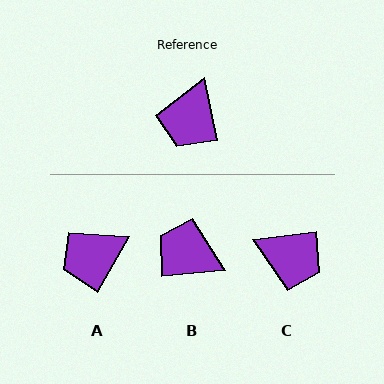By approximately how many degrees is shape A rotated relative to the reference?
Approximately 41 degrees clockwise.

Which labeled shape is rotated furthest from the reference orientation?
B, about 96 degrees away.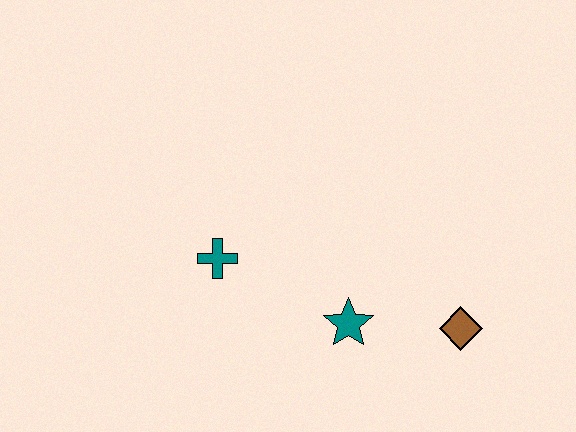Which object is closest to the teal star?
The brown diamond is closest to the teal star.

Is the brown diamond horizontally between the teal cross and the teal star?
No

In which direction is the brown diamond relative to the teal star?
The brown diamond is to the right of the teal star.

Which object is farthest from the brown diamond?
The teal cross is farthest from the brown diamond.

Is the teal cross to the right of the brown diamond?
No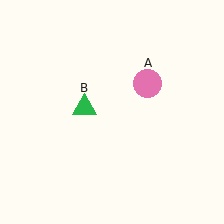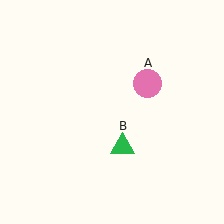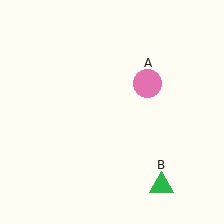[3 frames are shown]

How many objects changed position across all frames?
1 object changed position: green triangle (object B).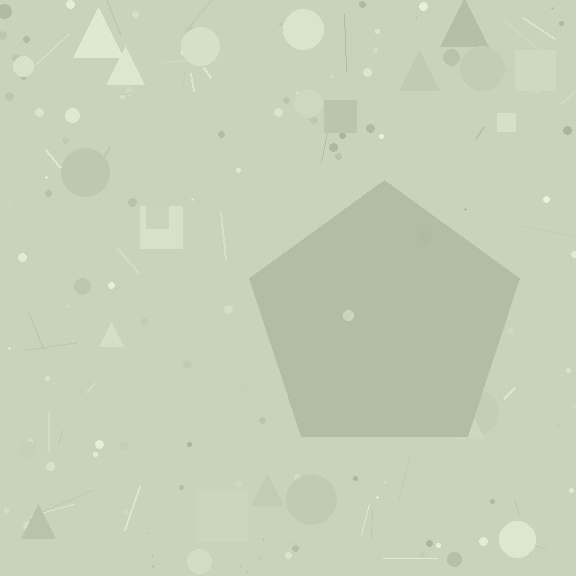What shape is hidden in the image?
A pentagon is hidden in the image.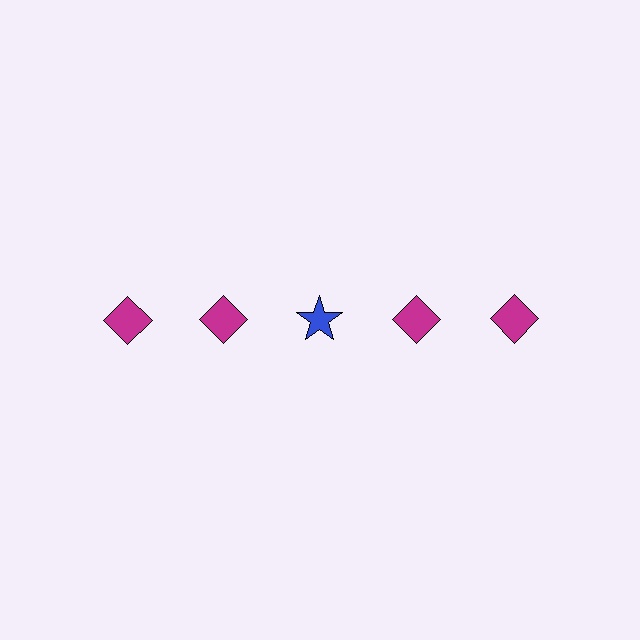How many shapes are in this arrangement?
There are 5 shapes arranged in a grid pattern.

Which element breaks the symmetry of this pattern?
The blue star in the top row, center column breaks the symmetry. All other shapes are magenta diamonds.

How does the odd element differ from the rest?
It differs in both color (blue instead of magenta) and shape (star instead of diamond).